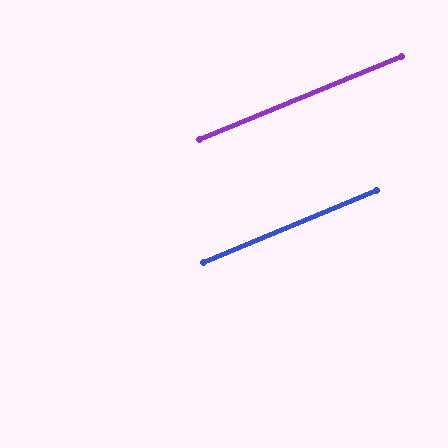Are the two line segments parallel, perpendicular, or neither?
Parallel — their directions differ by only 0.3°.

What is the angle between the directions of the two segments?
Approximately 0 degrees.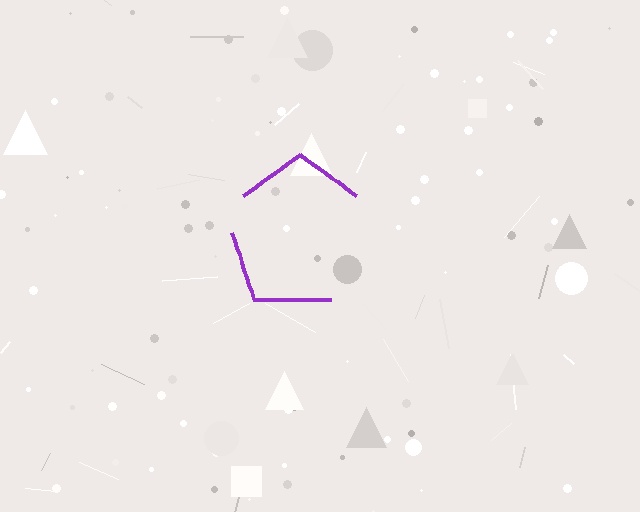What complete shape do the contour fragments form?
The contour fragments form a pentagon.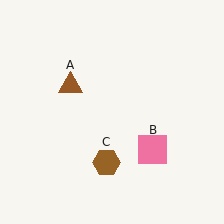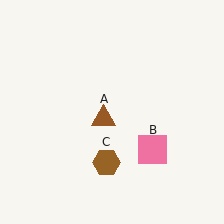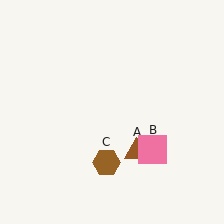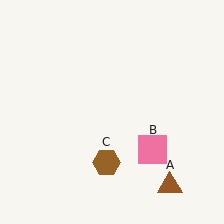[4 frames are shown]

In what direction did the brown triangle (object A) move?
The brown triangle (object A) moved down and to the right.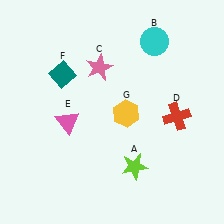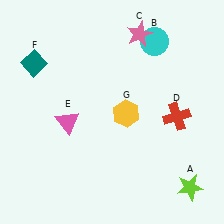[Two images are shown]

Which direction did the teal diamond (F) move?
The teal diamond (F) moved left.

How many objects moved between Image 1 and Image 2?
3 objects moved between the two images.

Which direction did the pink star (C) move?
The pink star (C) moved right.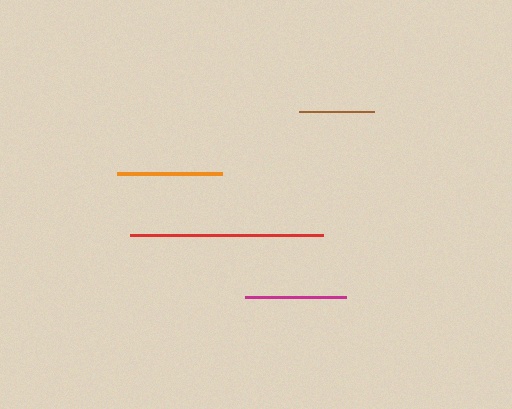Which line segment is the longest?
The red line is the longest at approximately 194 pixels.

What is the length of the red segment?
The red segment is approximately 194 pixels long.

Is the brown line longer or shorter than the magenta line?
The magenta line is longer than the brown line.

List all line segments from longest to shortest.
From longest to shortest: red, orange, magenta, brown.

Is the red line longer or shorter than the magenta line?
The red line is longer than the magenta line.